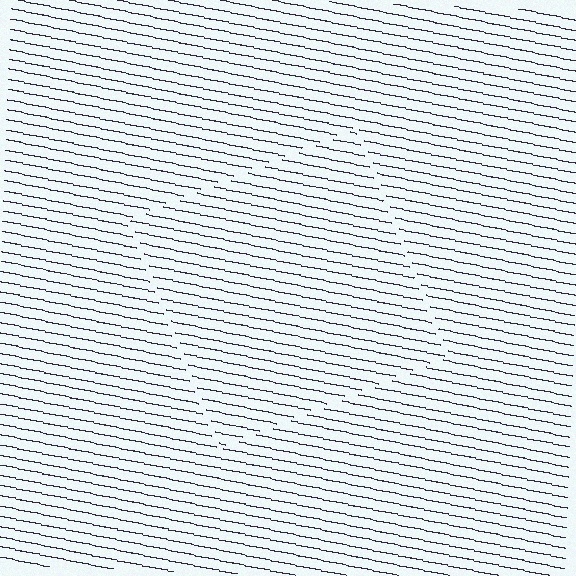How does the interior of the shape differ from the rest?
The interior of the shape contains the same grating, shifted by half a period — the contour is defined by the phase discontinuity where line-ends from the inner and outer gratings abut.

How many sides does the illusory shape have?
4 sides — the line-ends trace a square.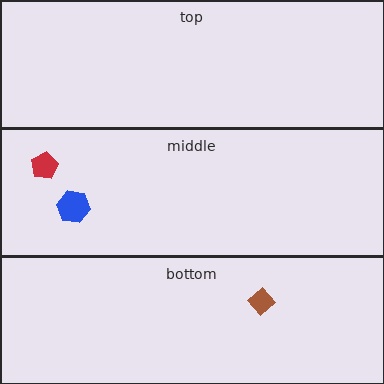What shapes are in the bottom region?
The brown diamond.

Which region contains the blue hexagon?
The middle region.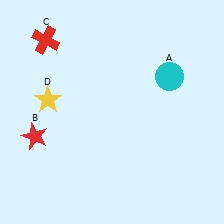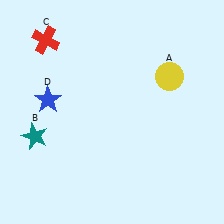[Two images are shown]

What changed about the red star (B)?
In Image 1, B is red. In Image 2, it changed to teal.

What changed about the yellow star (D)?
In Image 1, D is yellow. In Image 2, it changed to blue.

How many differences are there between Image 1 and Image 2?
There are 3 differences between the two images.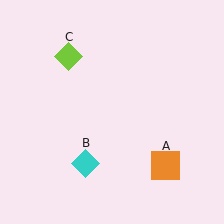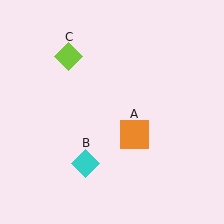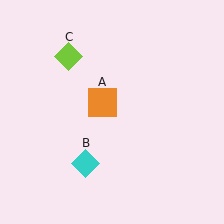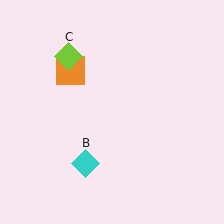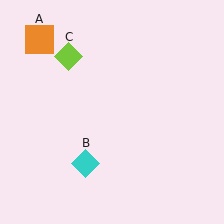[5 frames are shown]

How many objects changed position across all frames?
1 object changed position: orange square (object A).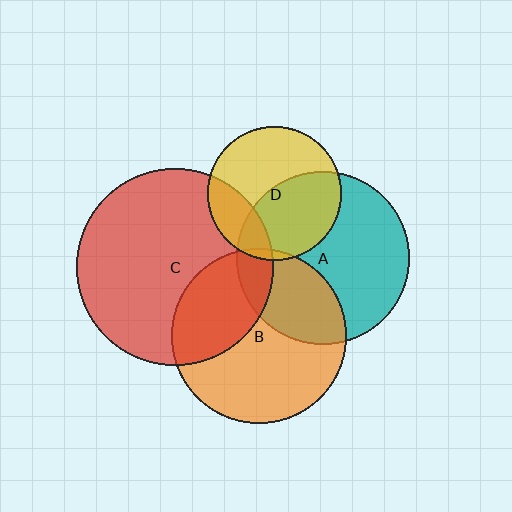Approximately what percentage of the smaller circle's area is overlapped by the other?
Approximately 45%.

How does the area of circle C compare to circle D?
Approximately 2.2 times.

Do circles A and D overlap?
Yes.